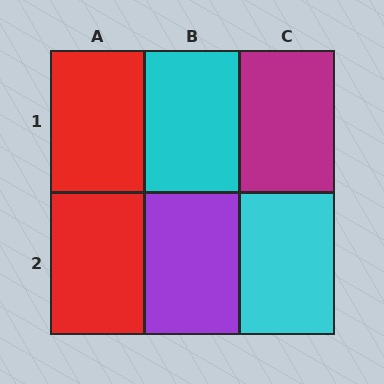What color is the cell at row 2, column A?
Red.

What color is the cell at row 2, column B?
Purple.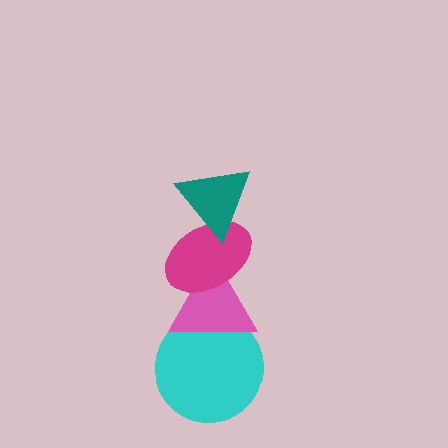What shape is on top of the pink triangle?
The magenta ellipse is on top of the pink triangle.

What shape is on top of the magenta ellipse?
The teal triangle is on top of the magenta ellipse.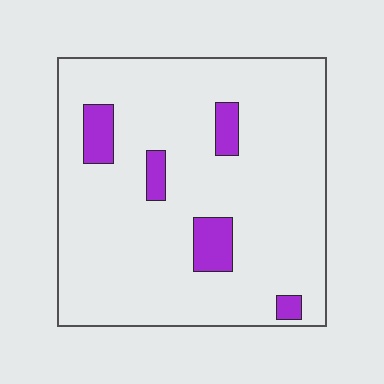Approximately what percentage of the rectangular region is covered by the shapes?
Approximately 10%.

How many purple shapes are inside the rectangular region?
5.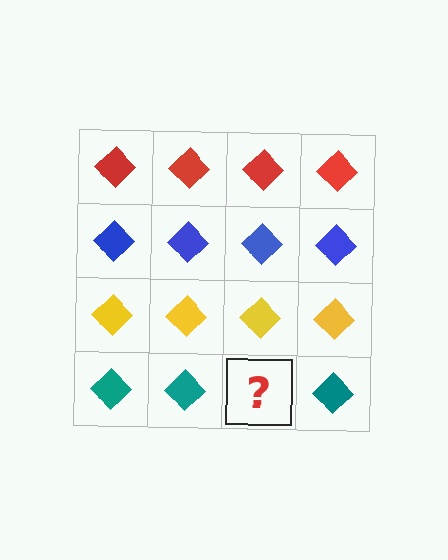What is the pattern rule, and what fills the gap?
The rule is that each row has a consistent color. The gap should be filled with a teal diamond.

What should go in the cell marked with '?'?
The missing cell should contain a teal diamond.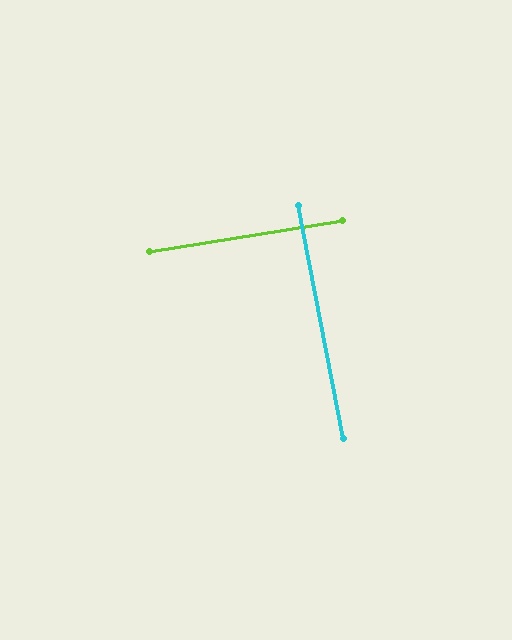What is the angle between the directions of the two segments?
Approximately 88 degrees.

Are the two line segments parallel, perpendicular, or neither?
Perpendicular — they meet at approximately 88°.